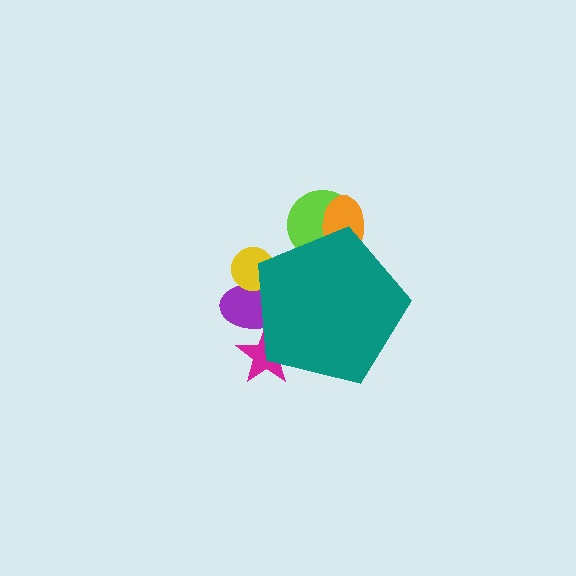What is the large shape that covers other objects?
A teal pentagon.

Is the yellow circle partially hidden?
Yes, the yellow circle is partially hidden behind the teal pentagon.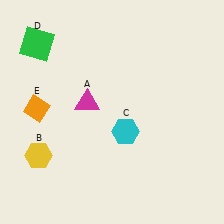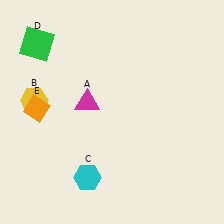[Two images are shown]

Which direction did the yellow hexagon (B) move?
The yellow hexagon (B) moved up.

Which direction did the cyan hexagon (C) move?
The cyan hexagon (C) moved down.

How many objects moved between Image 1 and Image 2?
2 objects moved between the two images.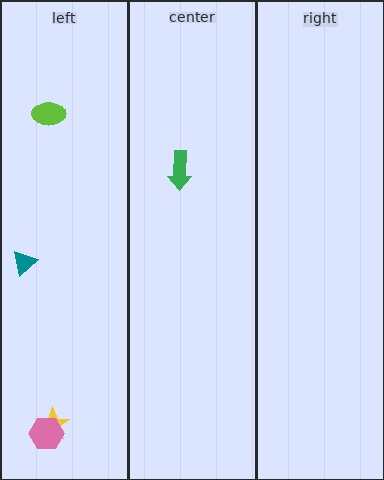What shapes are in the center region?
The green arrow.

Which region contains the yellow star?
The left region.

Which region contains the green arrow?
The center region.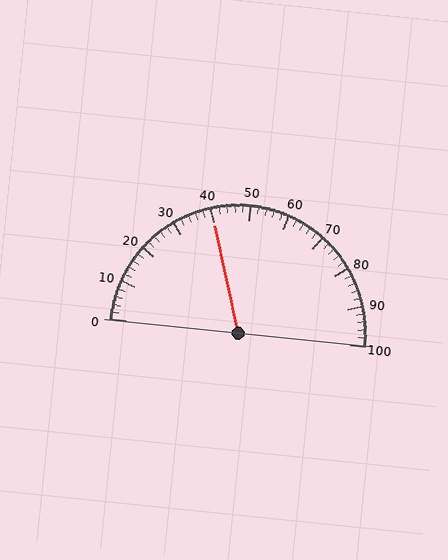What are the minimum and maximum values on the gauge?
The gauge ranges from 0 to 100.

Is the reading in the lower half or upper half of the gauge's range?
The reading is in the lower half of the range (0 to 100).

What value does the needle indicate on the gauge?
The needle indicates approximately 40.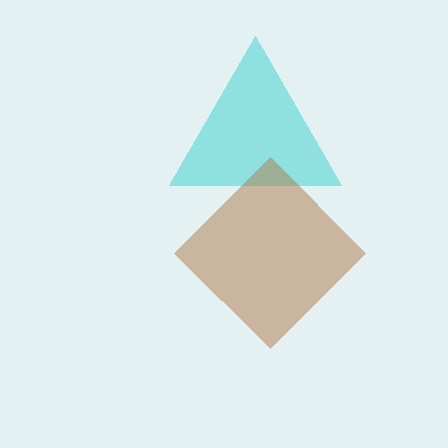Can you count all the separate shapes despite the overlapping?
Yes, there are 2 separate shapes.